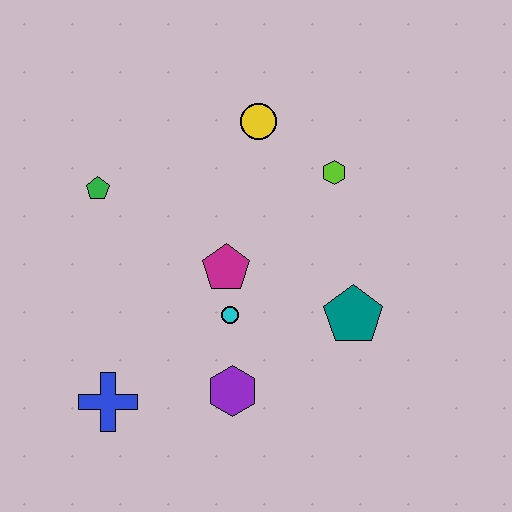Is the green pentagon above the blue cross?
Yes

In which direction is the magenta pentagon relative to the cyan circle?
The magenta pentagon is above the cyan circle.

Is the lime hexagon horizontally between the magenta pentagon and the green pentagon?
No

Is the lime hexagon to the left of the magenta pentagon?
No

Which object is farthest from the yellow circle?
The blue cross is farthest from the yellow circle.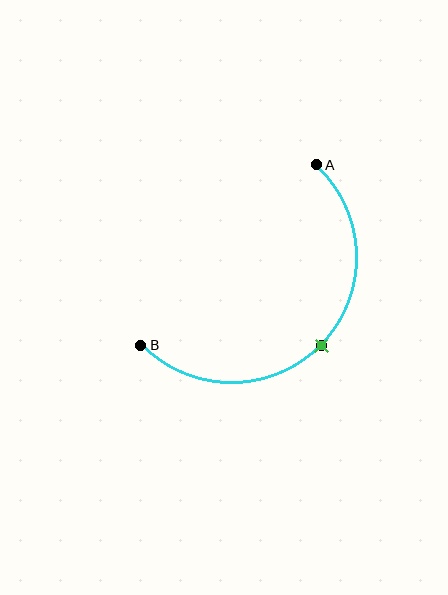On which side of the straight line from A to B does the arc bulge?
The arc bulges below and to the right of the straight line connecting A and B.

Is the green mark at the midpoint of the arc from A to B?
Yes. The green mark lies on the arc at equal arc-length from both A and B — it is the arc midpoint.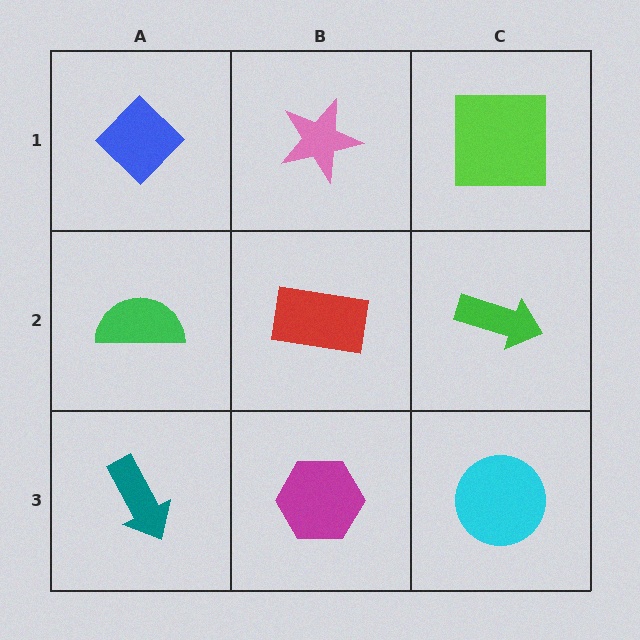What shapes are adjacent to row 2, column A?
A blue diamond (row 1, column A), a teal arrow (row 3, column A), a red rectangle (row 2, column B).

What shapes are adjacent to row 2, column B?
A pink star (row 1, column B), a magenta hexagon (row 3, column B), a green semicircle (row 2, column A), a green arrow (row 2, column C).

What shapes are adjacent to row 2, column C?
A lime square (row 1, column C), a cyan circle (row 3, column C), a red rectangle (row 2, column B).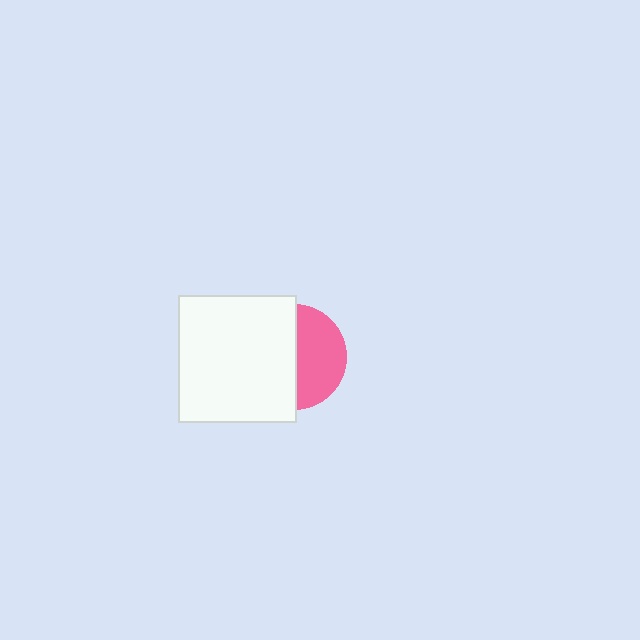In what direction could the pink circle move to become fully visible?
The pink circle could move right. That would shift it out from behind the white rectangle entirely.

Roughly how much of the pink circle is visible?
About half of it is visible (roughly 46%).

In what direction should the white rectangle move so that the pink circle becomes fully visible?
The white rectangle should move left. That is the shortest direction to clear the overlap and leave the pink circle fully visible.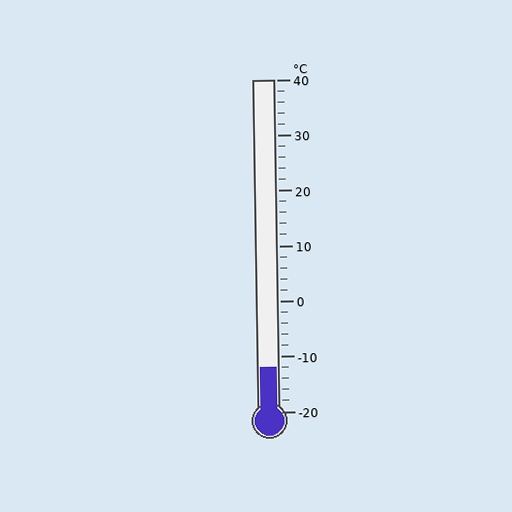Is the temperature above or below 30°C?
The temperature is below 30°C.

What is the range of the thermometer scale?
The thermometer scale ranges from -20°C to 40°C.